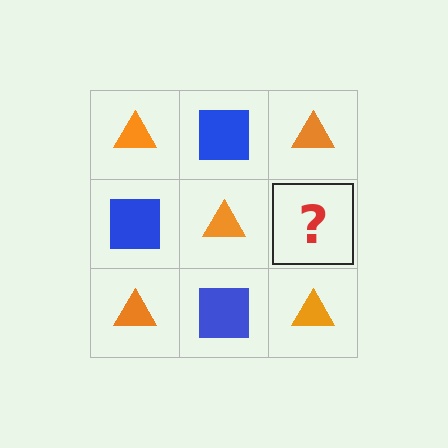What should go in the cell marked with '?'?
The missing cell should contain a blue square.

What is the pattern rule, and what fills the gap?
The rule is that it alternates orange triangle and blue square in a checkerboard pattern. The gap should be filled with a blue square.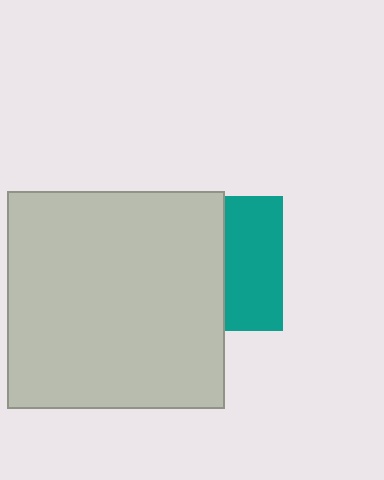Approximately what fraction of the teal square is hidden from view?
Roughly 57% of the teal square is hidden behind the light gray square.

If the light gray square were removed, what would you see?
You would see the complete teal square.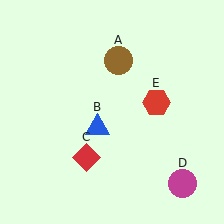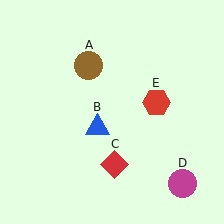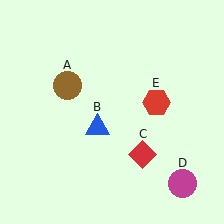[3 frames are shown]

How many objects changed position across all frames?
2 objects changed position: brown circle (object A), red diamond (object C).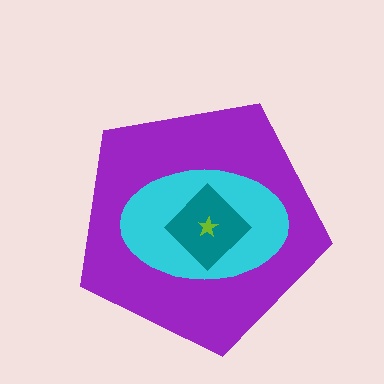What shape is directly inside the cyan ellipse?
The teal diamond.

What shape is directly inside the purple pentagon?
The cyan ellipse.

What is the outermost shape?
The purple pentagon.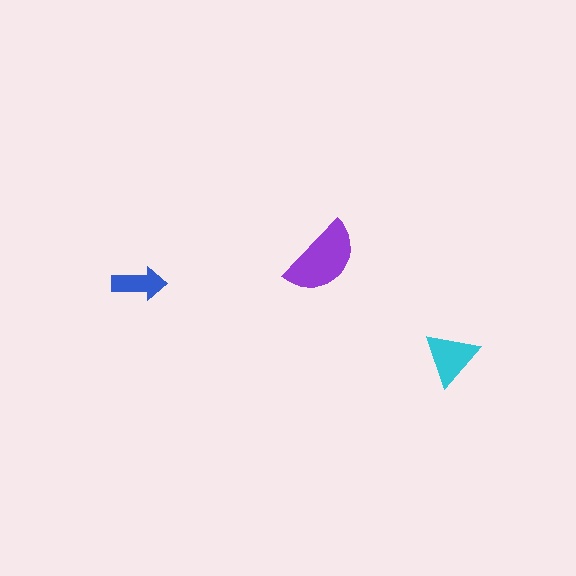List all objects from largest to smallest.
The purple semicircle, the cyan triangle, the blue arrow.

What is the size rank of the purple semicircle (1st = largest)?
1st.